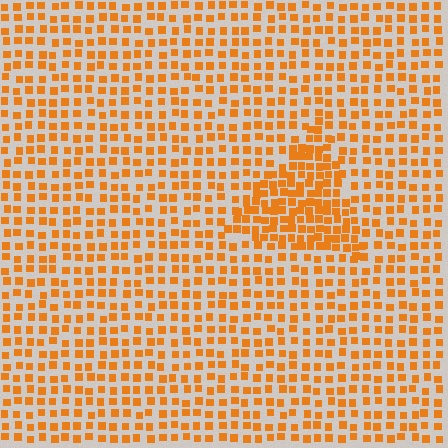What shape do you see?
I see a triangle.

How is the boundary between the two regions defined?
The boundary is defined by a change in element density (approximately 1.8x ratio). All elements are the same color, size, and shape.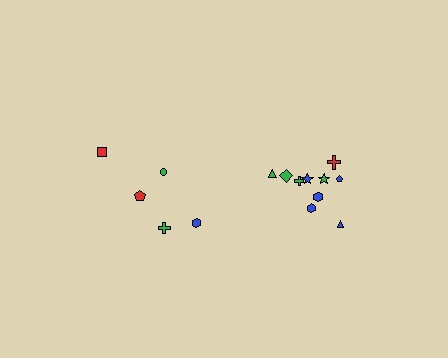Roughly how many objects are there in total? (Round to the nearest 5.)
Roughly 15 objects in total.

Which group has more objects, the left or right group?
The right group.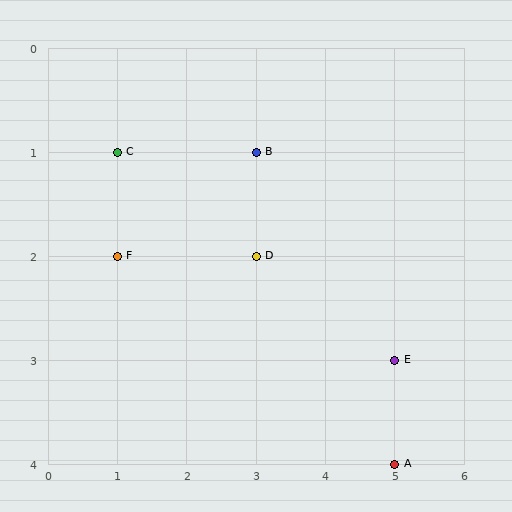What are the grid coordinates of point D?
Point D is at grid coordinates (3, 2).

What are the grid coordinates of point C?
Point C is at grid coordinates (1, 1).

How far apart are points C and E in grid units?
Points C and E are 4 columns and 2 rows apart (about 4.5 grid units diagonally).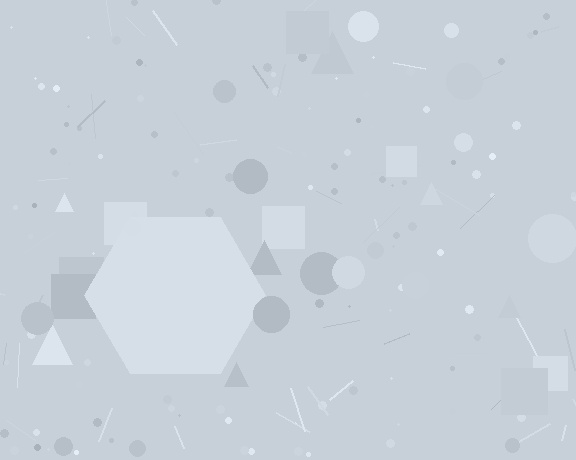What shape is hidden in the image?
A hexagon is hidden in the image.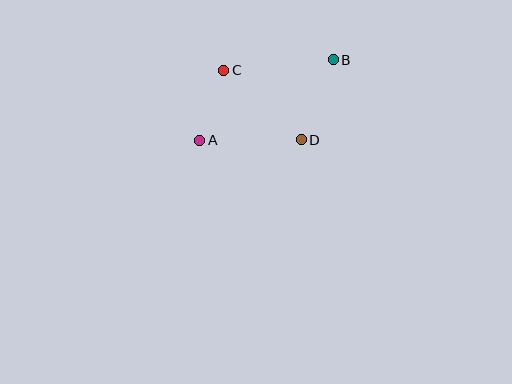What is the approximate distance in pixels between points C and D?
The distance between C and D is approximately 104 pixels.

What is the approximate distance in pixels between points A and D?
The distance between A and D is approximately 102 pixels.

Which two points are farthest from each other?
Points A and B are farthest from each other.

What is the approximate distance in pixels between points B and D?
The distance between B and D is approximately 86 pixels.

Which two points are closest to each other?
Points A and C are closest to each other.